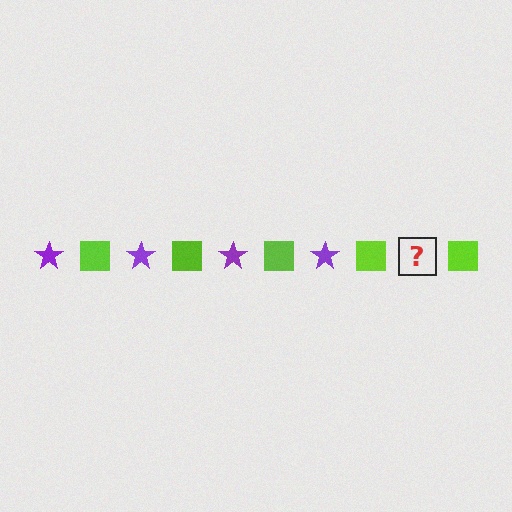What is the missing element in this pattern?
The missing element is a purple star.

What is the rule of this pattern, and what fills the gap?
The rule is that the pattern alternates between purple star and lime square. The gap should be filled with a purple star.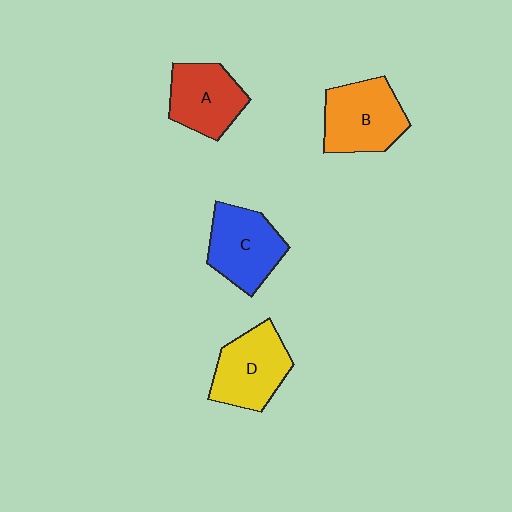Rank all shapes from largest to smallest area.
From largest to smallest: B (orange), C (blue), D (yellow), A (red).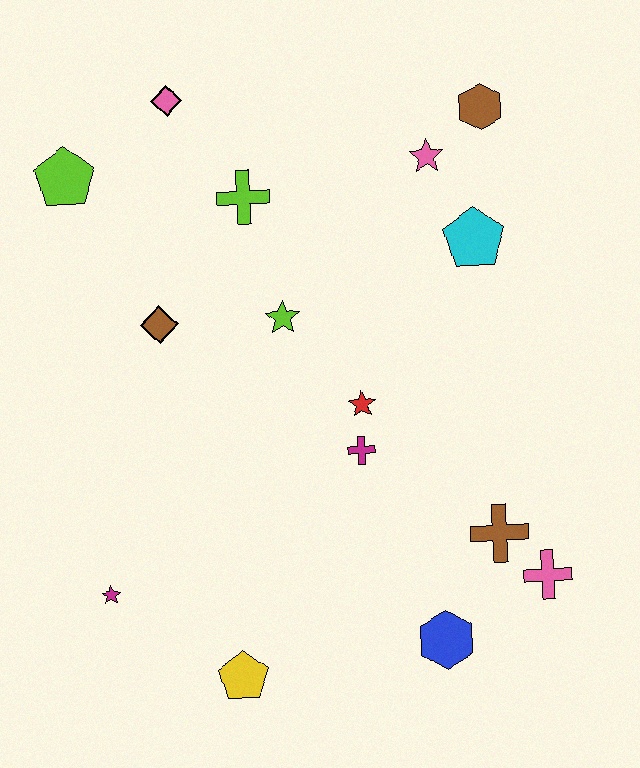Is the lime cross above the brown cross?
Yes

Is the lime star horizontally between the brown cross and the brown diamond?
Yes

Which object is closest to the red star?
The magenta cross is closest to the red star.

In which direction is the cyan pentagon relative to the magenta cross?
The cyan pentagon is above the magenta cross.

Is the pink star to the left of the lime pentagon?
No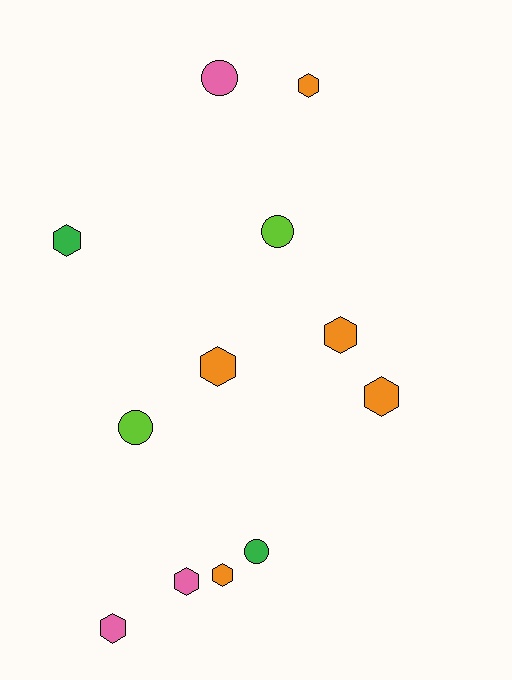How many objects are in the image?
There are 12 objects.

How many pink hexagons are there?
There are 2 pink hexagons.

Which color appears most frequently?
Orange, with 5 objects.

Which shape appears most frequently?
Hexagon, with 8 objects.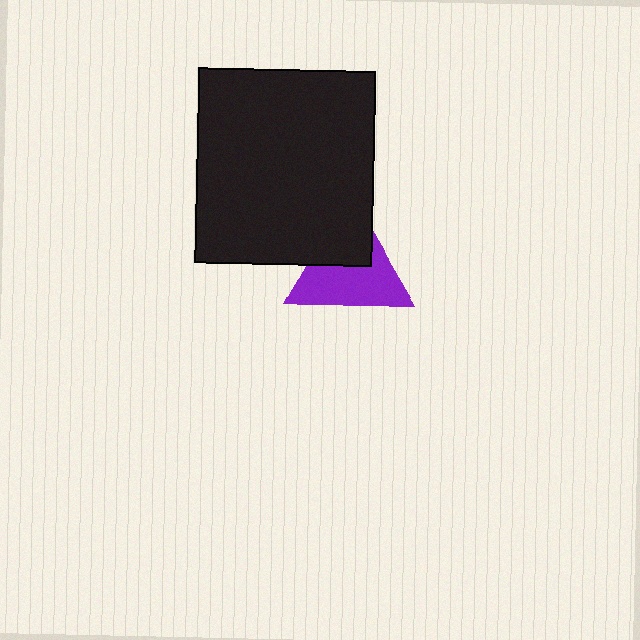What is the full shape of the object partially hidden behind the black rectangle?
The partially hidden object is a purple triangle.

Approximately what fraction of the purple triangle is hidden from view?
Roughly 38% of the purple triangle is hidden behind the black rectangle.